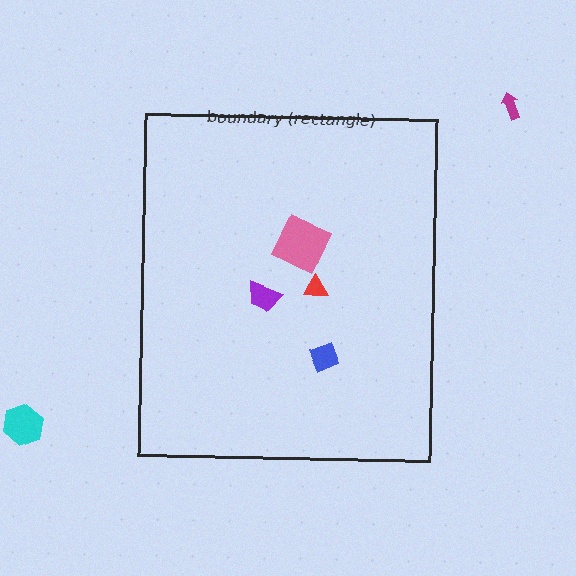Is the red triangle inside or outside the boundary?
Inside.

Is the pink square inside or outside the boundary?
Inside.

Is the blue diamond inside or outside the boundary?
Inside.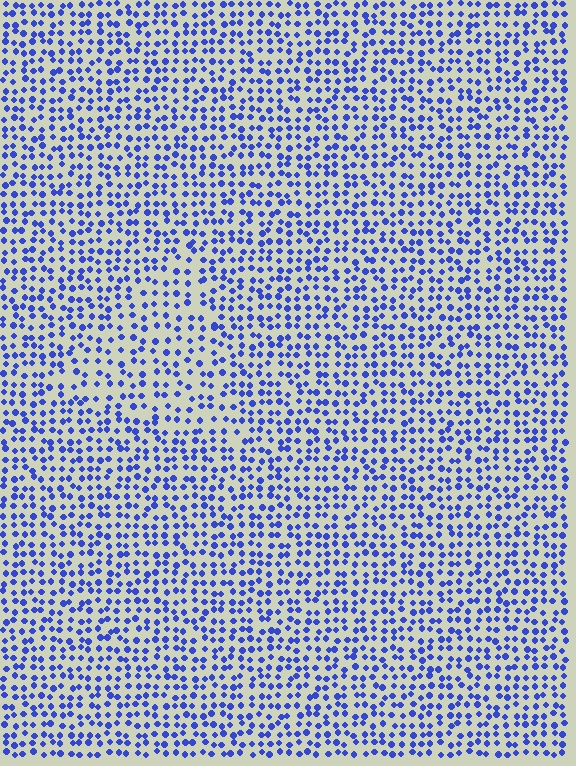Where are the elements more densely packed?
The elements are more densely packed outside the triangle boundary.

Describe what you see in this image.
The image contains small blue elements arranged at two different densities. A triangle-shaped region is visible where the elements are less densely packed than the surrounding area.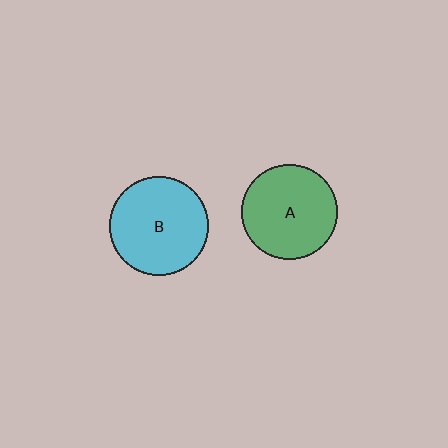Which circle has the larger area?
Circle B (cyan).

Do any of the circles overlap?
No, none of the circles overlap.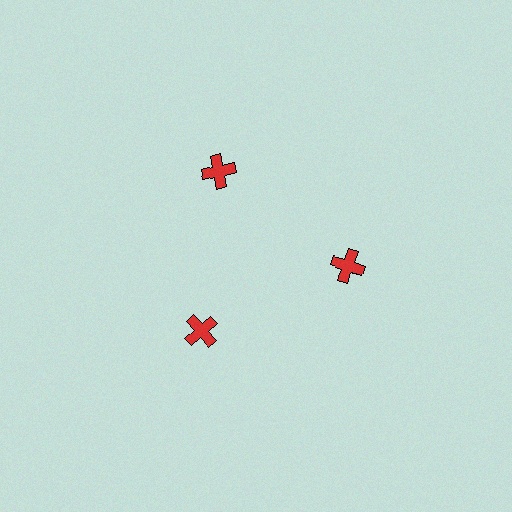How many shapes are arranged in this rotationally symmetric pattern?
There are 3 shapes, arranged in 3 groups of 1.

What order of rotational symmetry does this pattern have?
This pattern has 3-fold rotational symmetry.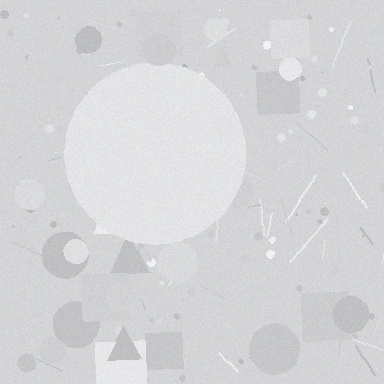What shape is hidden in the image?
A circle is hidden in the image.